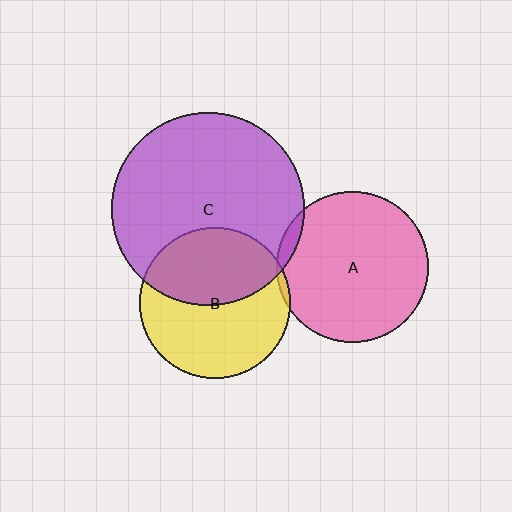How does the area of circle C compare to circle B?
Approximately 1.6 times.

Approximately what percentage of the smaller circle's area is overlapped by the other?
Approximately 5%.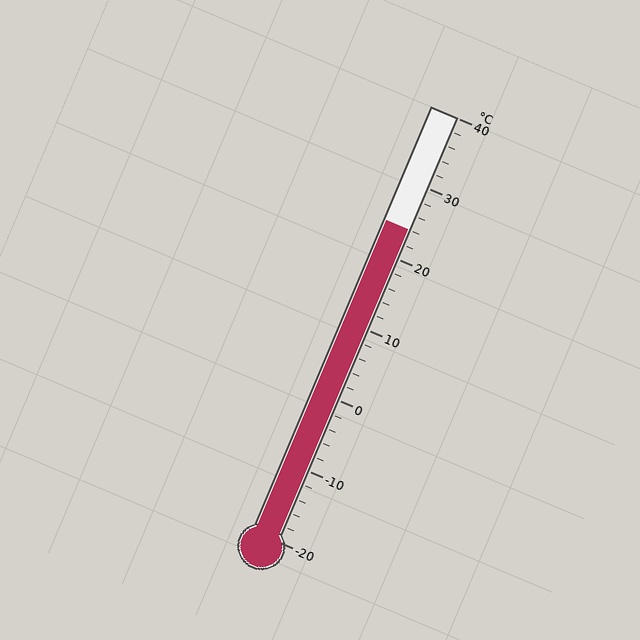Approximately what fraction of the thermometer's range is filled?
The thermometer is filled to approximately 75% of its range.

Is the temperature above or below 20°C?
The temperature is above 20°C.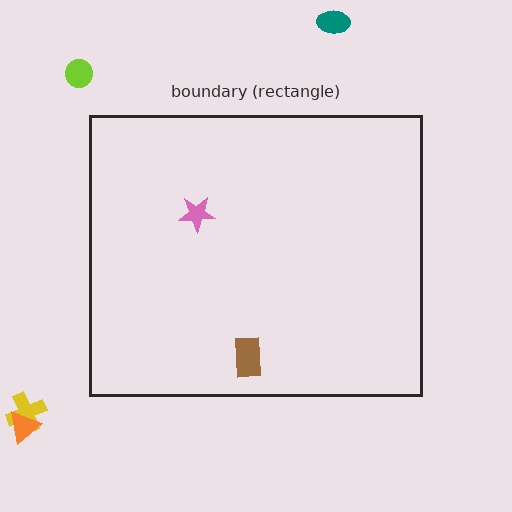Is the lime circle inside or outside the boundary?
Outside.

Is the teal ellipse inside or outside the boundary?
Outside.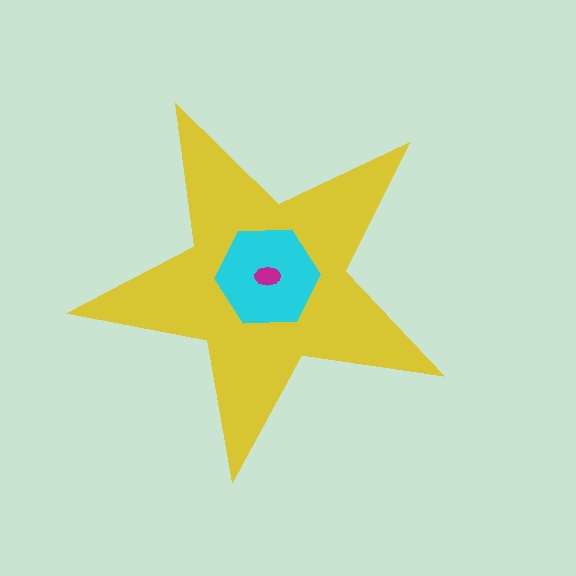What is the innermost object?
The magenta ellipse.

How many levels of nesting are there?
3.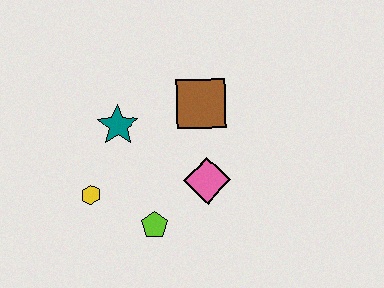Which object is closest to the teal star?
The yellow hexagon is closest to the teal star.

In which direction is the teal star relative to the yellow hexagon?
The teal star is above the yellow hexagon.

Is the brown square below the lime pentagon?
No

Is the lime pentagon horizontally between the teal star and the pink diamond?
Yes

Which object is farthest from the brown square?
The yellow hexagon is farthest from the brown square.